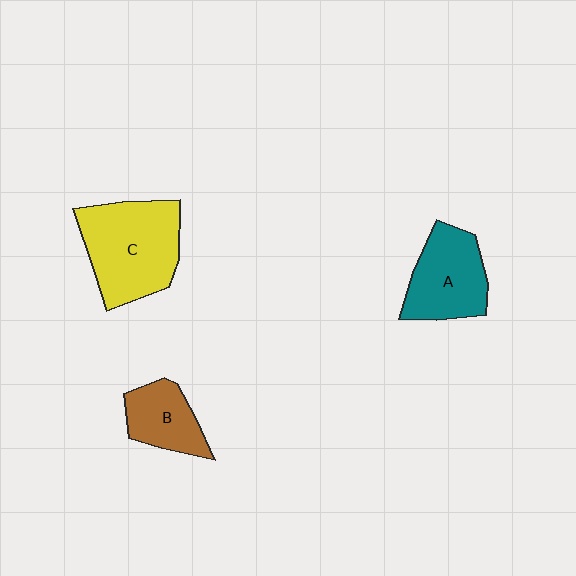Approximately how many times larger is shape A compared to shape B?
Approximately 1.4 times.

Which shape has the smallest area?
Shape B (brown).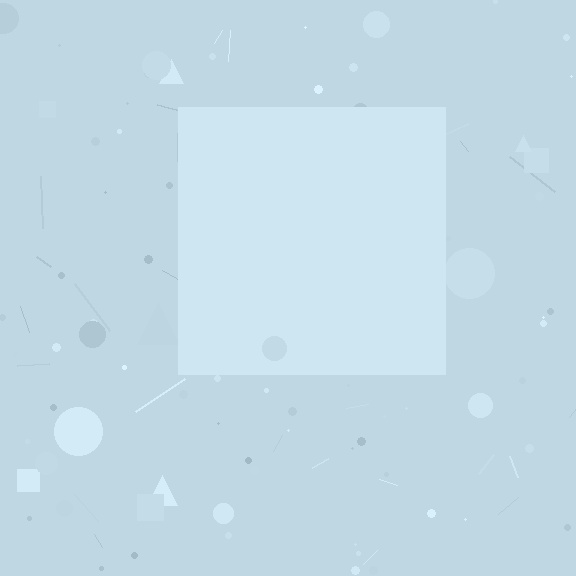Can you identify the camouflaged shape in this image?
The camouflaged shape is a square.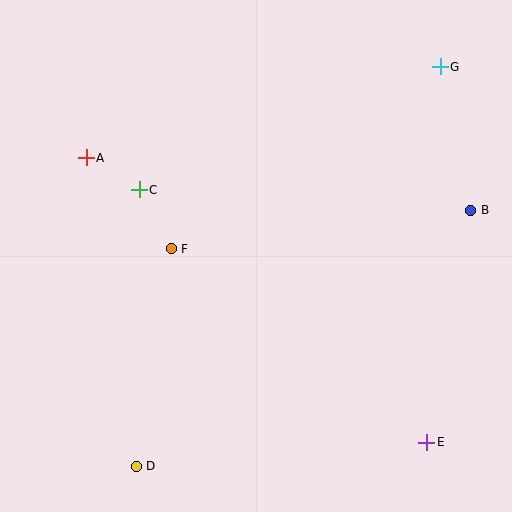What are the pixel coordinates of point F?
Point F is at (171, 249).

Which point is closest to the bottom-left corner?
Point D is closest to the bottom-left corner.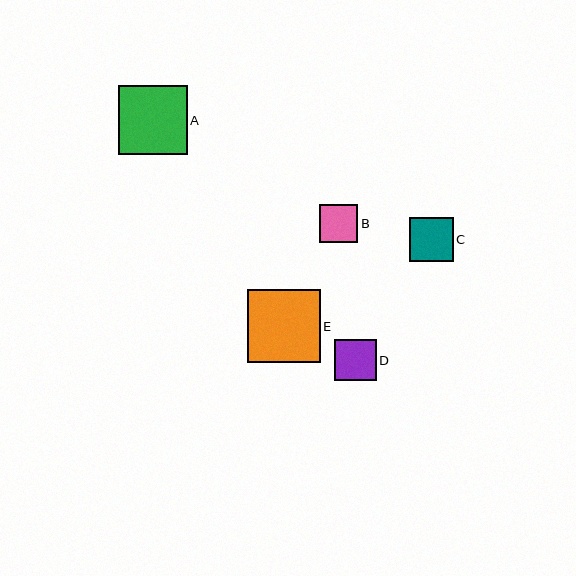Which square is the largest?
Square E is the largest with a size of approximately 73 pixels.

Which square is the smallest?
Square B is the smallest with a size of approximately 38 pixels.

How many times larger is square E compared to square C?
Square E is approximately 1.7 times the size of square C.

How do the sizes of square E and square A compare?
Square E and square A are approximately the same size.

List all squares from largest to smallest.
From largest to smallest: E, A, C, D, B.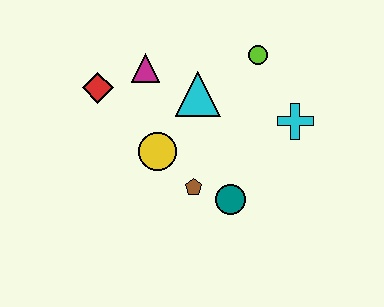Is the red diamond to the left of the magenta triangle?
Yes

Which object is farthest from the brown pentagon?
The lime circle is farthest from the brown pentagon.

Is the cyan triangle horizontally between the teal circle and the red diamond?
Yes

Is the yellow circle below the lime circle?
Yes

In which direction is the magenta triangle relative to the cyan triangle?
The magenta triangle is to the left of the cyan triangle.